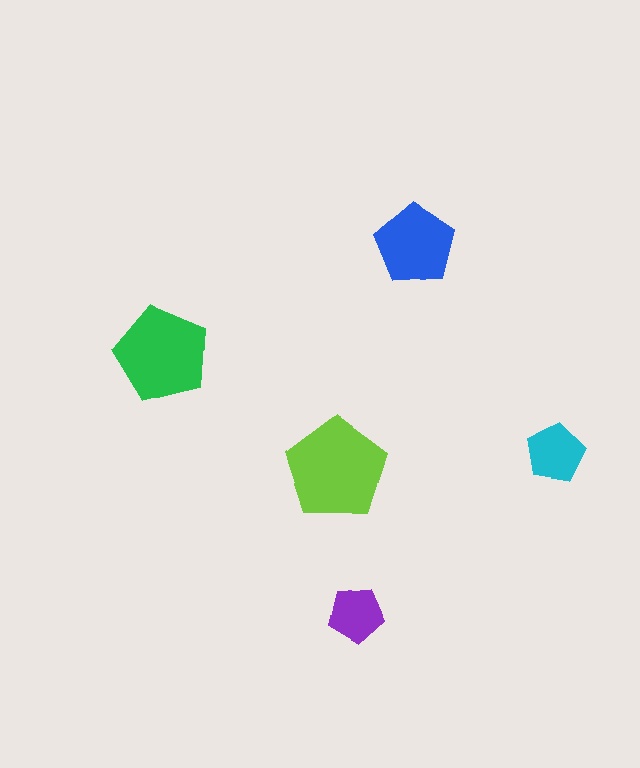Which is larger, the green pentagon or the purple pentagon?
The green one.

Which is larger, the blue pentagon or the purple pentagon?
The blue one.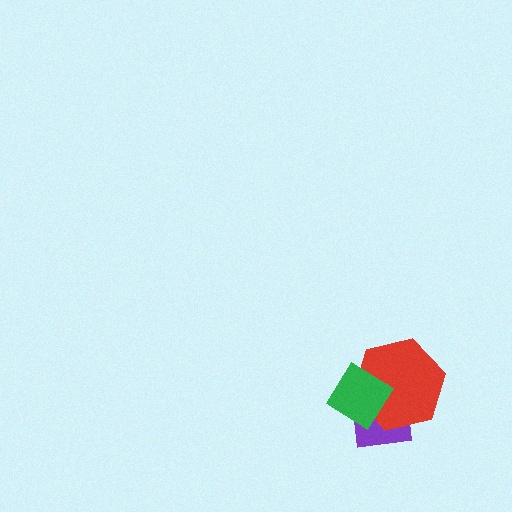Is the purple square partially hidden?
Yes, it is partially covered by another shape.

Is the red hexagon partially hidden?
Yes, it is partially covered by another shape.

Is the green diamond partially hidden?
No, no other shape covers it.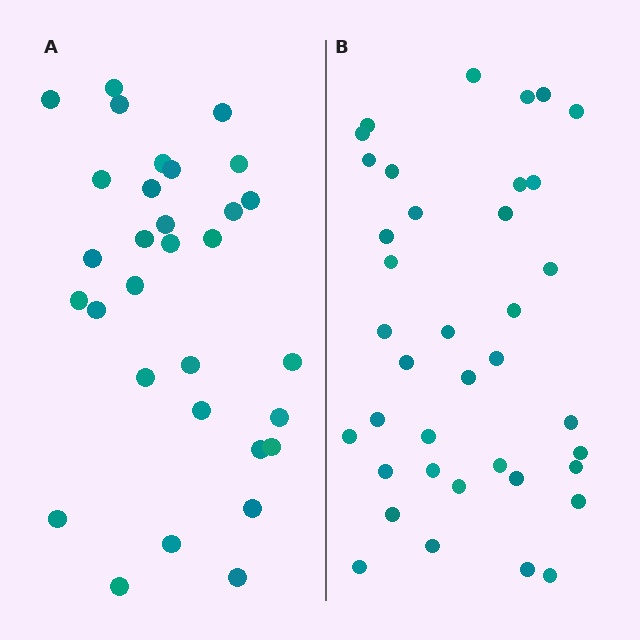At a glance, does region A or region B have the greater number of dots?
Region B (the right region) has more dots.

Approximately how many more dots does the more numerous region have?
Region B has roughly 8 or so more dots than region A.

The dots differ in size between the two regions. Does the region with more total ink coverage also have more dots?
No. Region A has more total ink coverage because its dots are larger, but region B actually contains more individual dots. Total area can be misleading — the number of items is what matters here.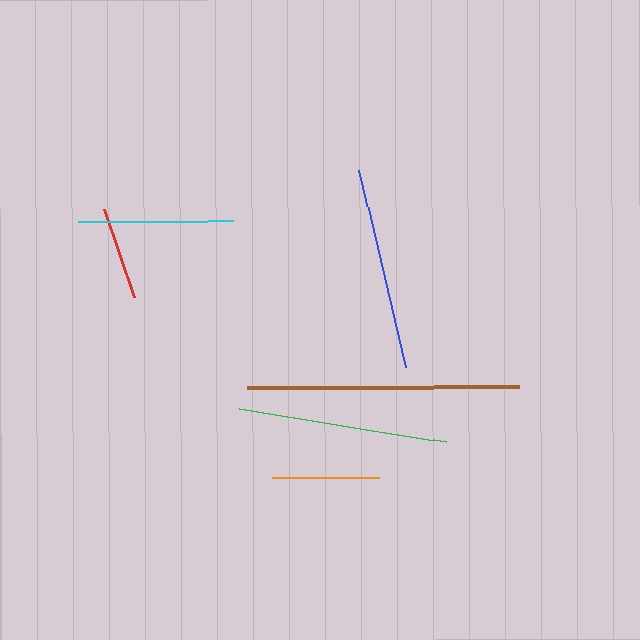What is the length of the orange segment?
The orange segment is approximately 107 pixels long.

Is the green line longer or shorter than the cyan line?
The green line is longer than the cyan line.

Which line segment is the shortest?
The red line is the shortest at approximately 93 pixels.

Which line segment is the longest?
The brown line is the longest at approximately 272 pixels.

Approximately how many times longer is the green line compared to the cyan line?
The green line is approximately 1.3 times the length of the cyan line.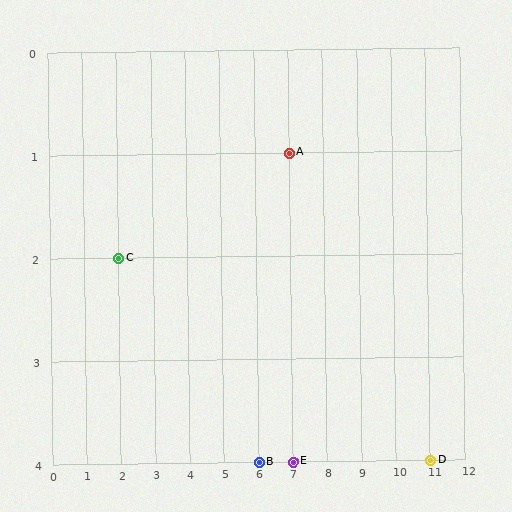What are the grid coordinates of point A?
Point A is at grid coordinates (7, 1).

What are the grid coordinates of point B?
Point B is at grid coordinates (6, 4).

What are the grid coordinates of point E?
Point E is at grid coordinates (7, 4).